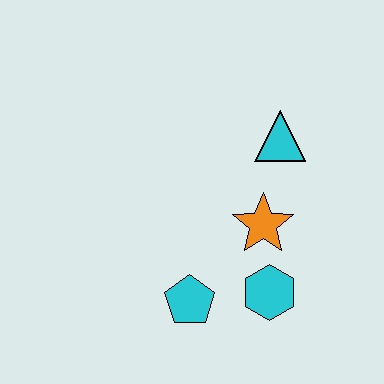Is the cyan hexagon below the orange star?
Yes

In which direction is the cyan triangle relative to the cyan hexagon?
The cyan triangle is above the cyan hexagon.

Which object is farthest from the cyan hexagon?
The cyan triangle is farthest from the cyan hexagon.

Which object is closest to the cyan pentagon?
The cyan hexagon is closest to the cyan pentagon.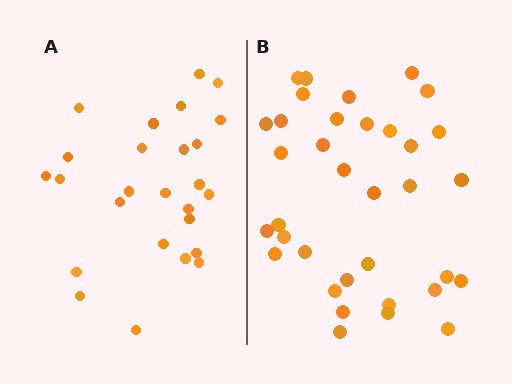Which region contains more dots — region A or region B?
Region B (the right region) has more dots.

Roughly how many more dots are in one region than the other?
Region B has roughly 8 or so more dots than region A.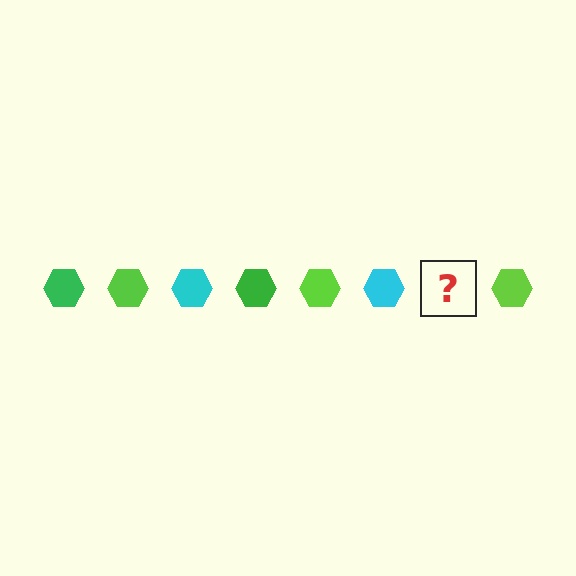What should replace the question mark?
The question mark should be replaced with a green hexagon.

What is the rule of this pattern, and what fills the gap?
The rule is that the pattern cycles through green, lime, cyan hexagons. The gap should be filled with a green hexagon.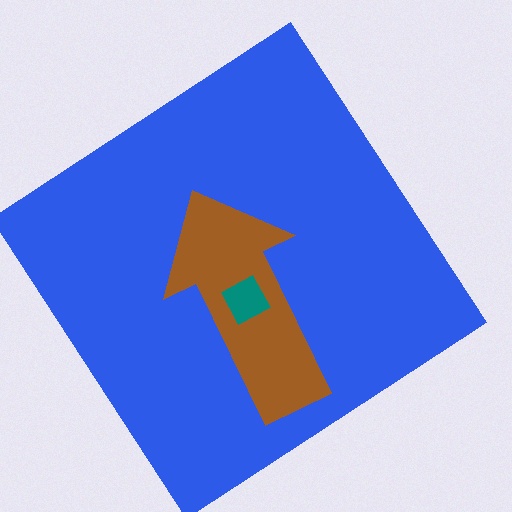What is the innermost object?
The teal diamond.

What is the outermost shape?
The blue diamond.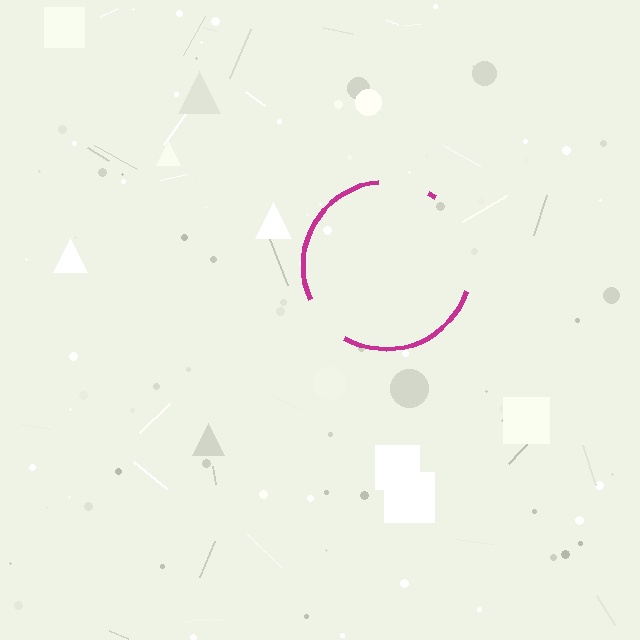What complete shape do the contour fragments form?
The contour fragments form a circle.